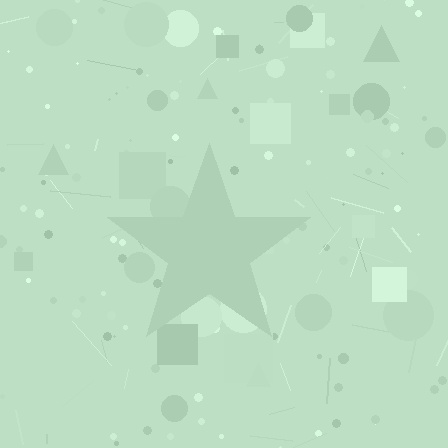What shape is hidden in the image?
A star is hidden in the image.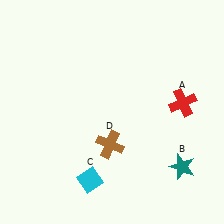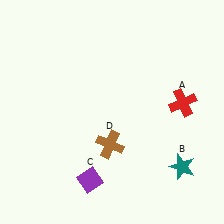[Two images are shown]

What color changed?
The diamond (C) changed from cyan in Image 1 to purple in Image 2.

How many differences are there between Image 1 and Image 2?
There is 1 difference between the two images.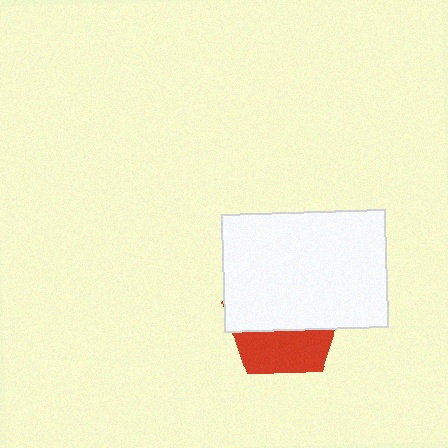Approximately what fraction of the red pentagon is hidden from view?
Roughly 62% of the red pentagon is hidden behind the white rectangle.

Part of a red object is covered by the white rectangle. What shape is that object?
It is a pentagon.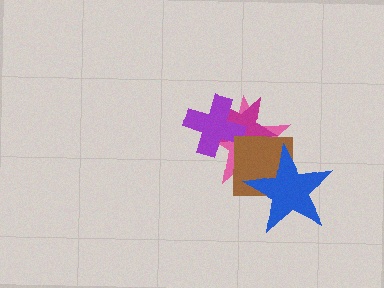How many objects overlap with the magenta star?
3 objects overlap with the magenta star.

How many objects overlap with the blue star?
2 objects overlap with the blue star.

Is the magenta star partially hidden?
Yes, it is partially covered by another shape.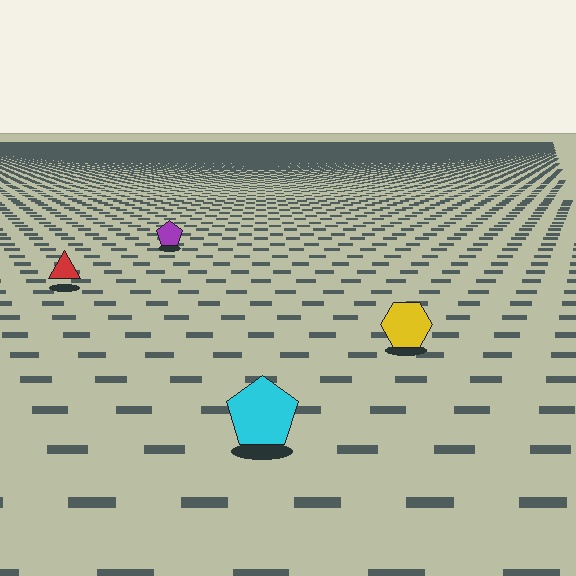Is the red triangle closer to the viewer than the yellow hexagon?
No. The yellow hexagon is closer — you can tell from the texture gradient: the ground texture is coarser near it.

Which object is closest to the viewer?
The cyan pentagon is closest. The texture marks near it are larger and more spread out.